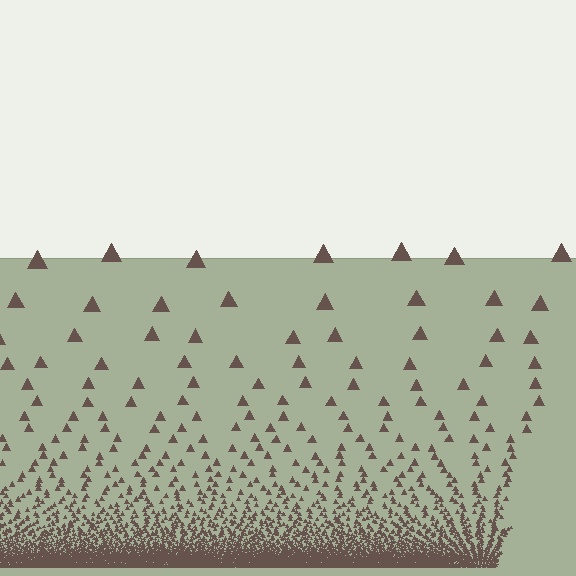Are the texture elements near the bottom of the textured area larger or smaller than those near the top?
Smaller. The gradient is inverted — elements near the bottom are smaller and denser.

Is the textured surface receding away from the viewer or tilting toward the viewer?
The surface appears to tilt toward the viewer. Texture elements get larger and sparser toward the top.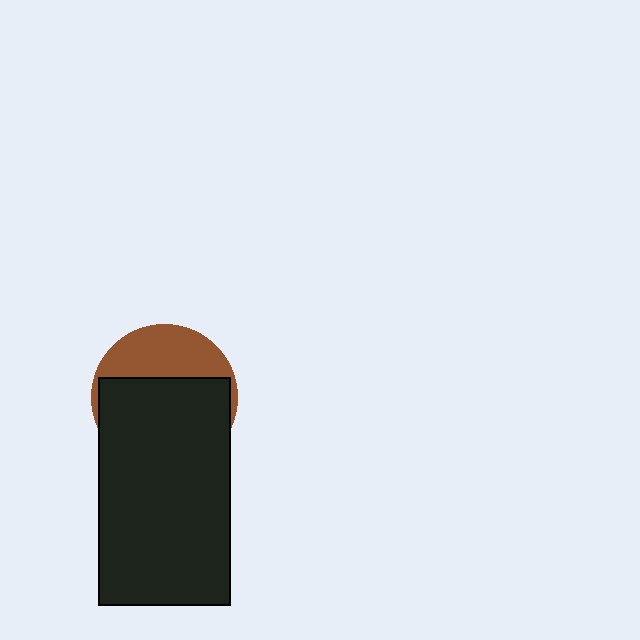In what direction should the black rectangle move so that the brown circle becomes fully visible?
The black rectangle should move down. That is the shortest direction to clear the overlap and leave the brown circle fully visible.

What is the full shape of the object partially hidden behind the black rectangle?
The partially hidden object is a brown circle.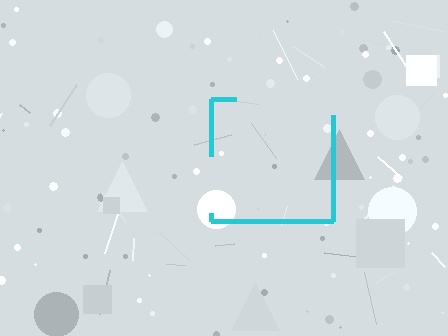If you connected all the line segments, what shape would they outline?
They would outline a square.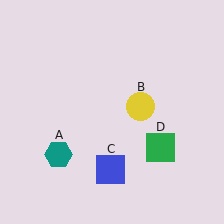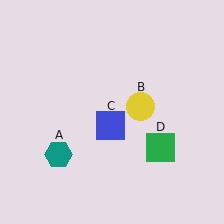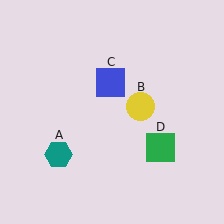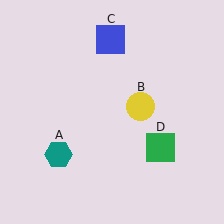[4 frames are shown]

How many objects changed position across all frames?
1 object changed position: blue square (object C).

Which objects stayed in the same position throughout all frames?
Teal hexagon (object A) and yellow circle (object B) and green square (object D) remained stationary.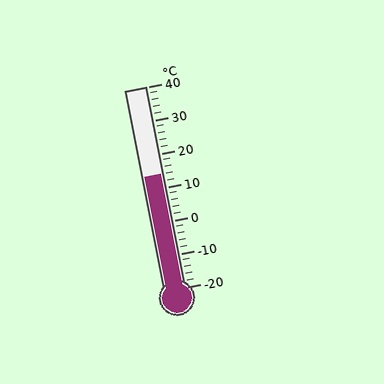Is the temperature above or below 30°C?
The temperature is below 30°C.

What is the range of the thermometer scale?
The thermometer scale ranges from -20°C to 40°C.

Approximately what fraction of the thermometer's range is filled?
The thermometer is filled to approximately 55% of its range.